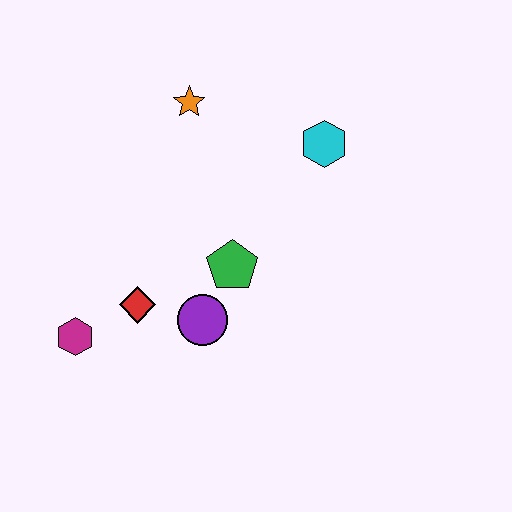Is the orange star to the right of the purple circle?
No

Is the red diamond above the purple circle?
Yes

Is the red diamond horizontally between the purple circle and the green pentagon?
No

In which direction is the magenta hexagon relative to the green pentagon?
The magenta hexagon is to the left of the green pentagon.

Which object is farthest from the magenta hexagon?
The cyan hexagon is farthest from the magenta hexagon.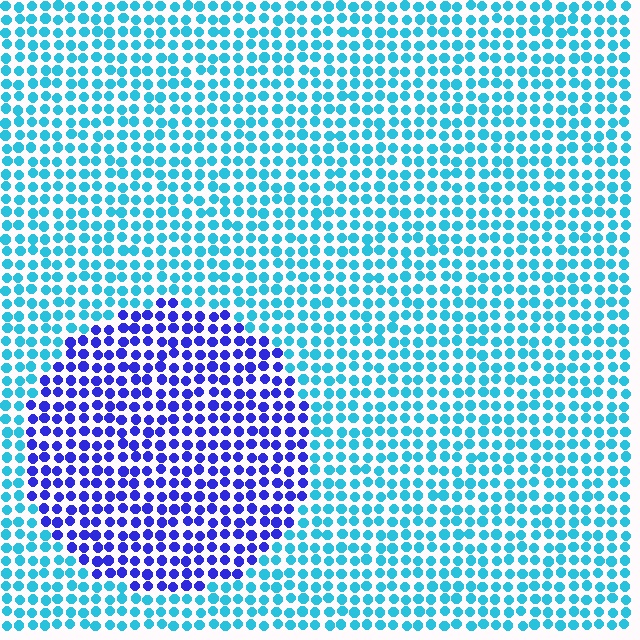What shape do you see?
I see a circle.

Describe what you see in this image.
The image is filled with small cyan elements in a uniform arrangement. A circle-shaped region is visible where the elements are tinted to a slightly different hue, forming a subtle color boundary.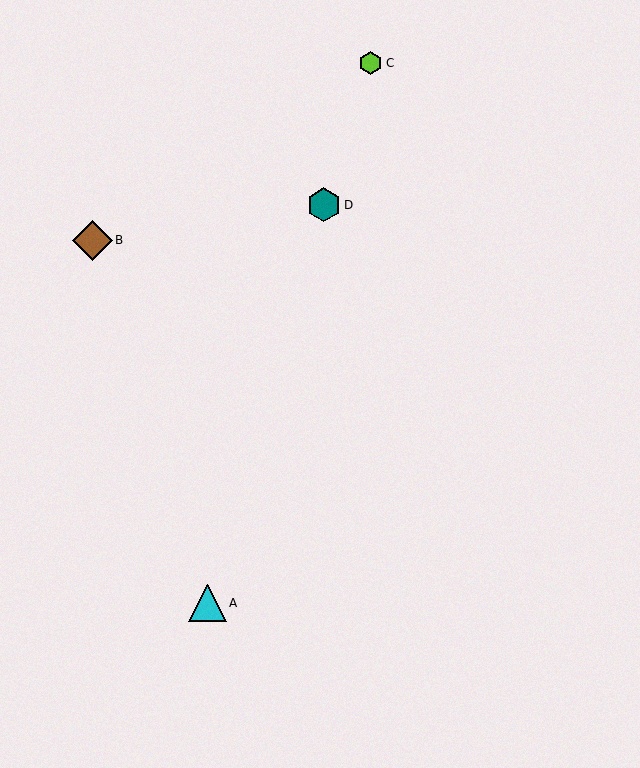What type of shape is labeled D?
Shape D is a teal hexagon.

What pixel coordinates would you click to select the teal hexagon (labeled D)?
Click at (324, 205) to select the teal hexagon D.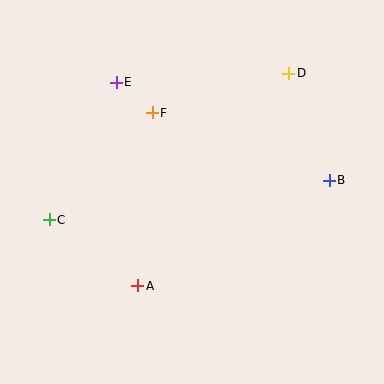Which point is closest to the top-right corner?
Point D is closest to the top-right corner.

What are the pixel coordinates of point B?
Point B is at (329, 180).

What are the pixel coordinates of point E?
Point E is at (116, 82).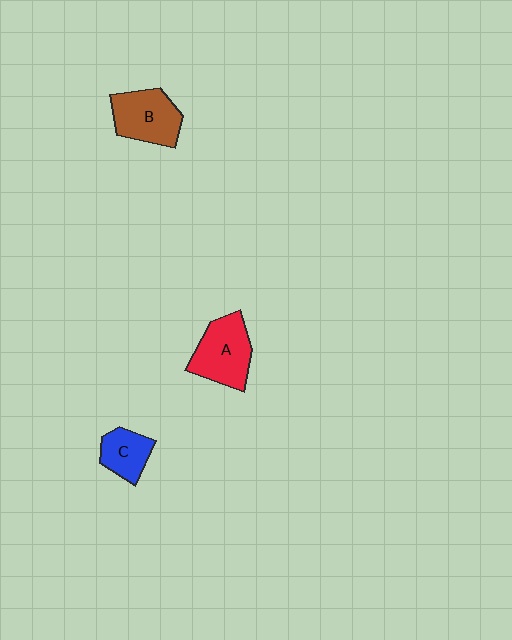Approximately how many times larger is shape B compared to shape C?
Approximately 1.5 times.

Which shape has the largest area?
Shape A (red).